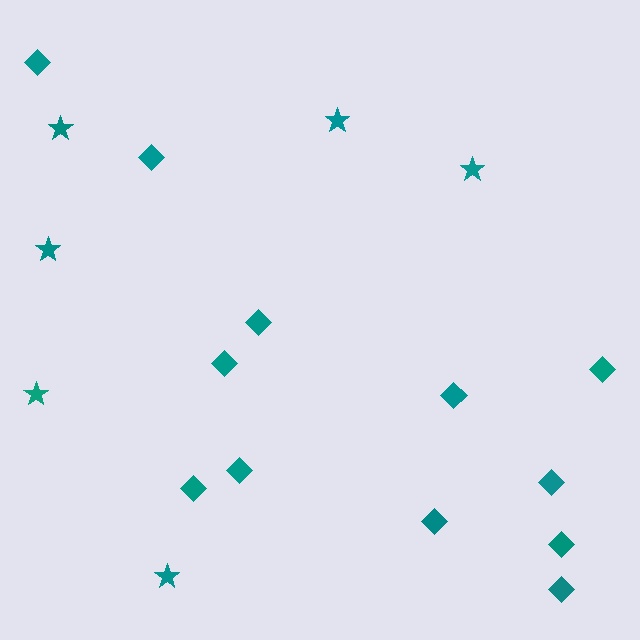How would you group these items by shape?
There are 2 groups: one group of diamonds (12) and one group of stars (6).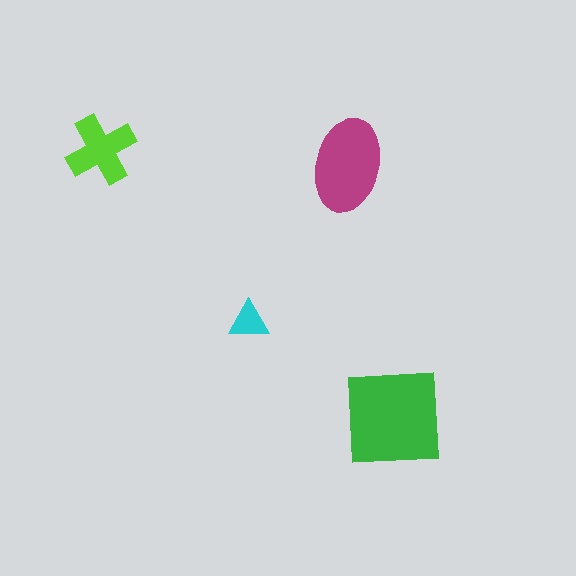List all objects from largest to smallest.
The green square, the magenta ellipse, the lime cross, the cyan triangle.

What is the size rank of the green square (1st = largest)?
1st.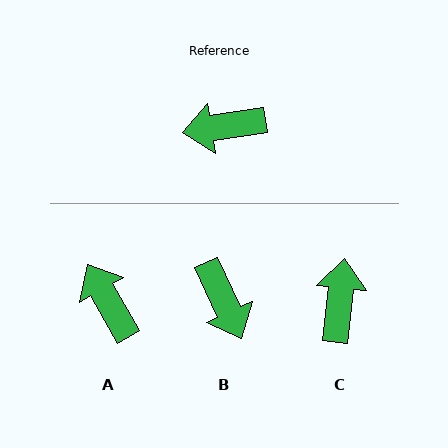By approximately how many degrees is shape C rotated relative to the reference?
Approximately 105 degrees clockwise.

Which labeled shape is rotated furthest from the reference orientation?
B, about 106 degrees away.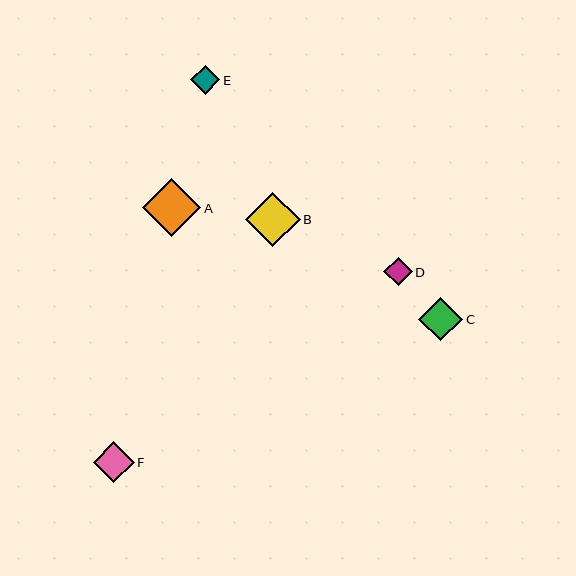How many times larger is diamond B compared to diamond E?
Diamond B is approximately 1.9 times the size of diamond E.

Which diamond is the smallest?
Diamond D is the smallest with a size of approximately 28 pixels.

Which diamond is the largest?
Diamond A is the largest with a size of approximately 58 pixels.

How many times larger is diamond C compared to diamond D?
Diamond C is approximately 1.6 times the size of diamond D.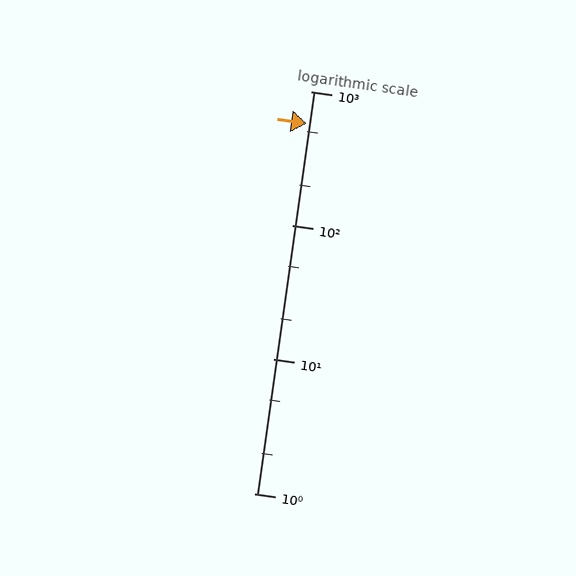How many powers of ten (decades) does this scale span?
The scale spans 3 decades, from 1 to 1000.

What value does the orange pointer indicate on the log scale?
The pointer indicates approximately 580.